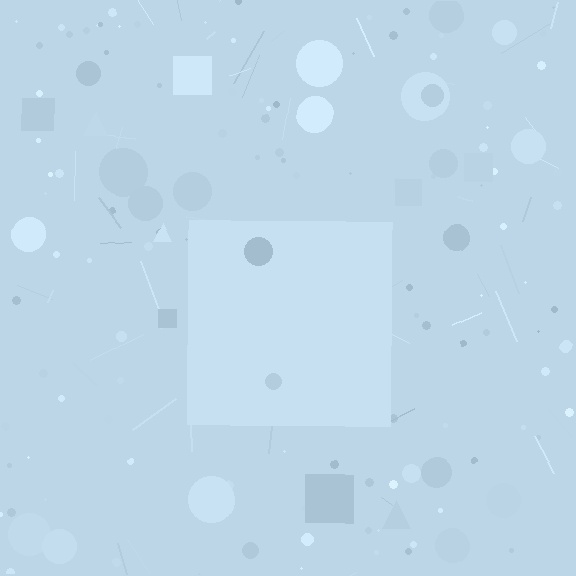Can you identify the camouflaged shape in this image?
The camouflaged shape is a square.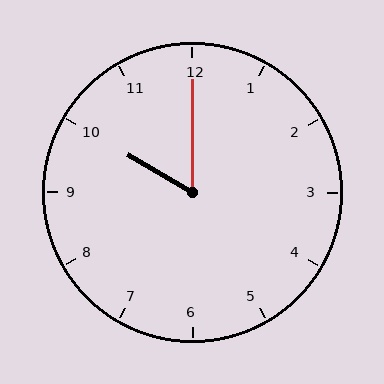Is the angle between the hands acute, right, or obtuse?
It is acute.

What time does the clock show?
10:00.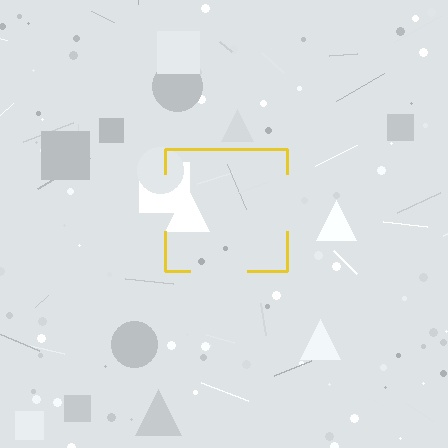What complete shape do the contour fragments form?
The contour fragments form a square.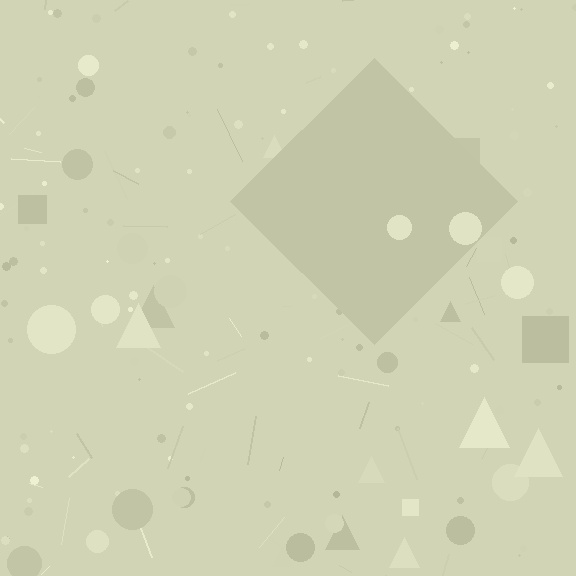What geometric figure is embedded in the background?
A diamond is embedded in the background.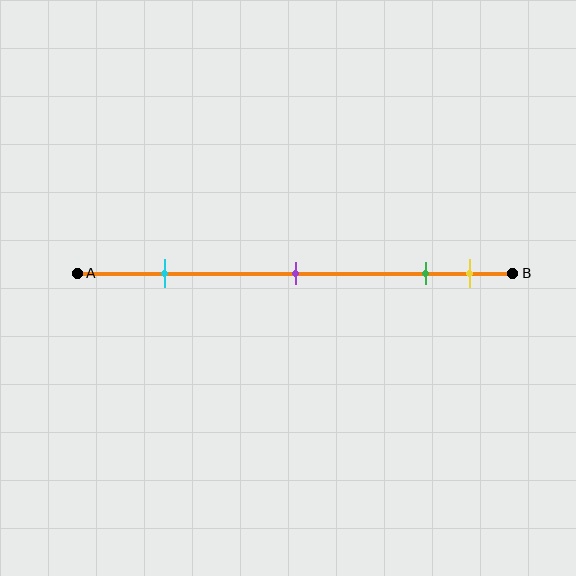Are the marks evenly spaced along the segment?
No, the marks are not evenly spaced.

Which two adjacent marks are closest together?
The green and yellow marks are the closest adjacent pair.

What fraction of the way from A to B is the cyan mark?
The cyan mark is approximately 20% (0.2) of the way from A to B.